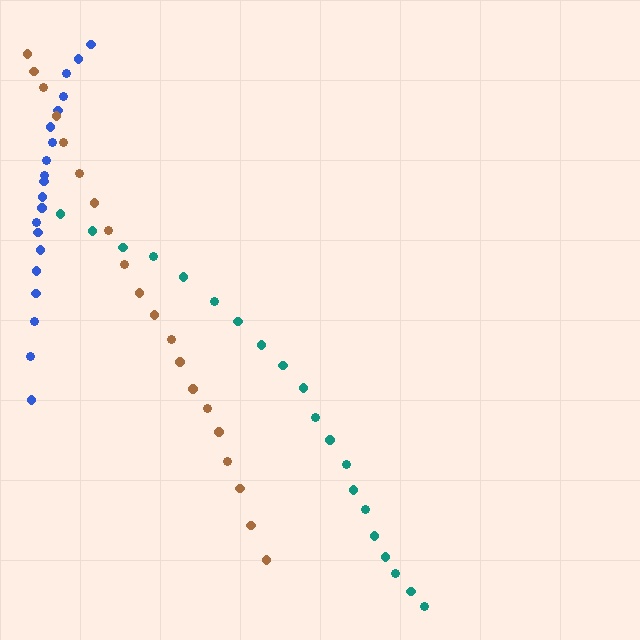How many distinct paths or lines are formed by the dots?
There are 3 distinct paths.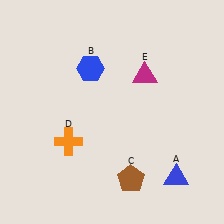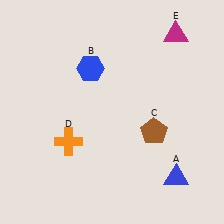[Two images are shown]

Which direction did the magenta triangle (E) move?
The magenta triangle (E) moved up.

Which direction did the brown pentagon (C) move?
The brown pentagon (C) moved up.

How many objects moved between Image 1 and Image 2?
2 objects moved between the two images.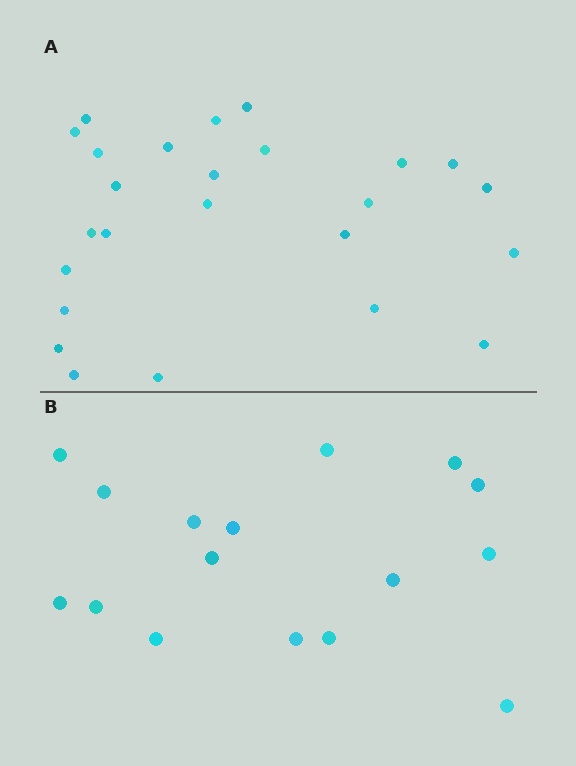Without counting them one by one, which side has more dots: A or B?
Region A (the top region) has more dots.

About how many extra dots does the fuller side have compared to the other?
Region A has roughly 8 or so more dots than region B.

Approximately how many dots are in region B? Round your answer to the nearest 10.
About 20 dots. (The exact count is 16, which rounds to 20.)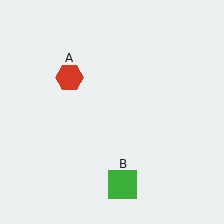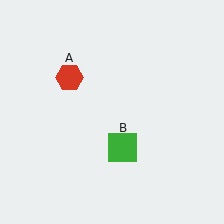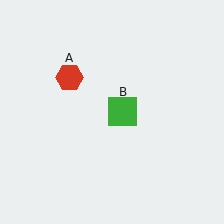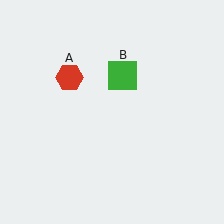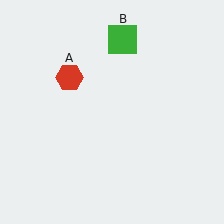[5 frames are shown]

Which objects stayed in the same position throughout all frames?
Red hexagon (object A) remained stationary.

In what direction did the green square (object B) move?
The green square (object B) moved up.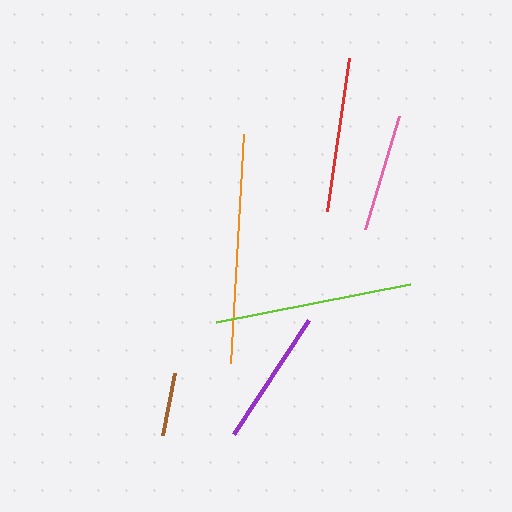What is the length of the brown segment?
The brown segment is approximately 63 pixels long.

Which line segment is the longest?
The orange line is the longest at approximately 230 pixels.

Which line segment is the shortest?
The brown line is the shortest at approximately 63 pixels.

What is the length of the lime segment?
The lime segment is approximately 198 pixels long.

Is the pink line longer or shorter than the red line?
The red line is longer than the pink line.